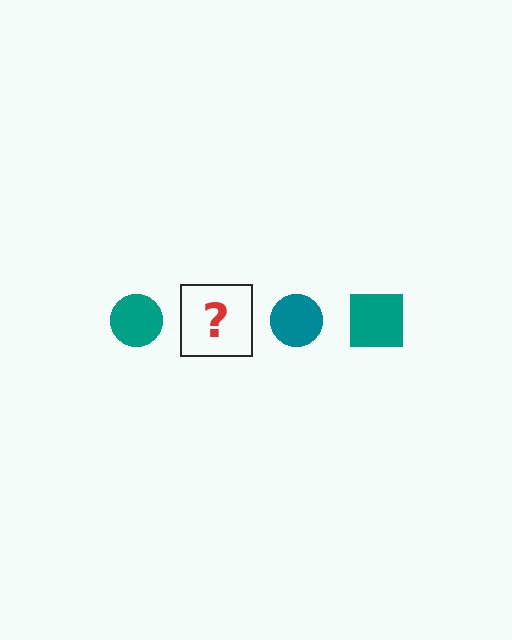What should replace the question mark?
The question mark should be replaced with a teal square.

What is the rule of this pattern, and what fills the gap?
The rule is that the pattern cycles through circle, square shapes in teal. The gap should be filled with a teal square.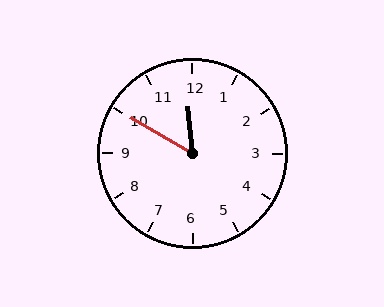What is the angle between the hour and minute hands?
Approximately 55 degrees.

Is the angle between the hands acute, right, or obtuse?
It is acute.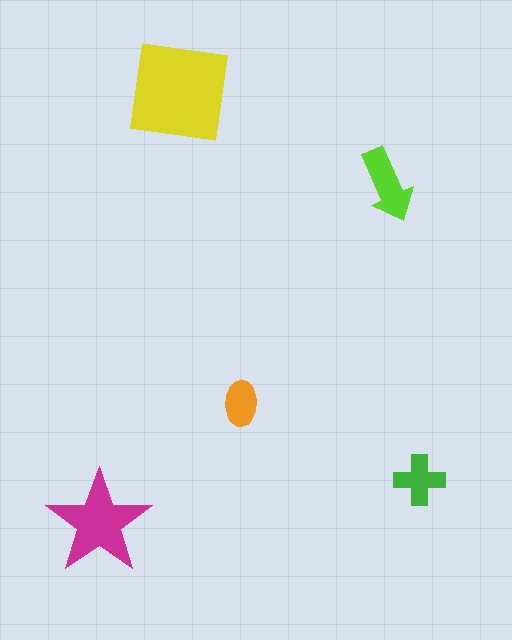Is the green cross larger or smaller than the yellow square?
Smaller.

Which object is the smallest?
The orange ellipse.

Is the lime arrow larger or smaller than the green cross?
Larger.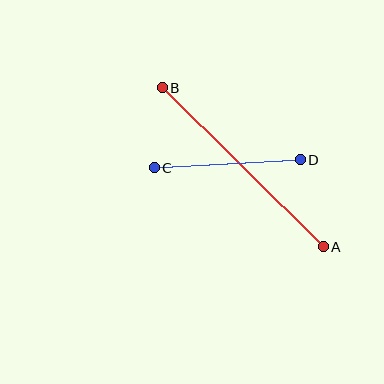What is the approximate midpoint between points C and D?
The midpoint is at approximately (227, 164) pixels.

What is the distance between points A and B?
The distance is approximately 226 pixels.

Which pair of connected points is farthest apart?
Points A and B are farthest apart.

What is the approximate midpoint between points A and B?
The midpoint is at approximately (243, 167) pixels.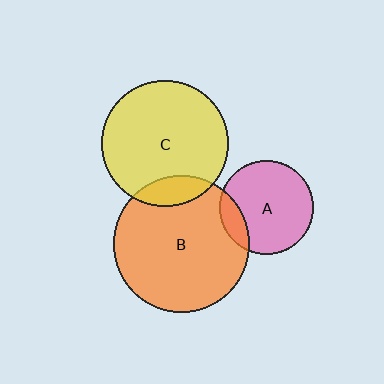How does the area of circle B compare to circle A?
Approximately 2.1 times.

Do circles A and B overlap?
Yes.